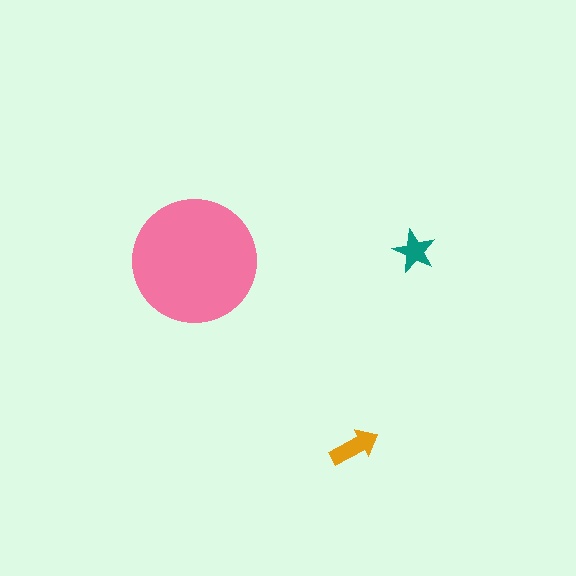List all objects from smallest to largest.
The teal star, the orange arrow, the pink circle.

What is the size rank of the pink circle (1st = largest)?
1st.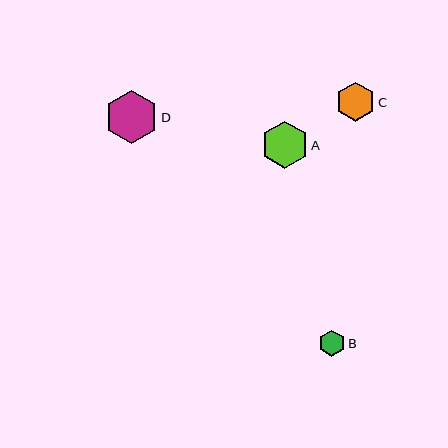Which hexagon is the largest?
Hexagon D is the largest with a size of approximately 53 pixels.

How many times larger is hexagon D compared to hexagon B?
Hexagon D is approximately 2.0 times the size of hexagon B.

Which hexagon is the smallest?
Hexagon B is the smallest with a size of approximately 26 pixels.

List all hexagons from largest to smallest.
From largest to smallest: D, A, C, B.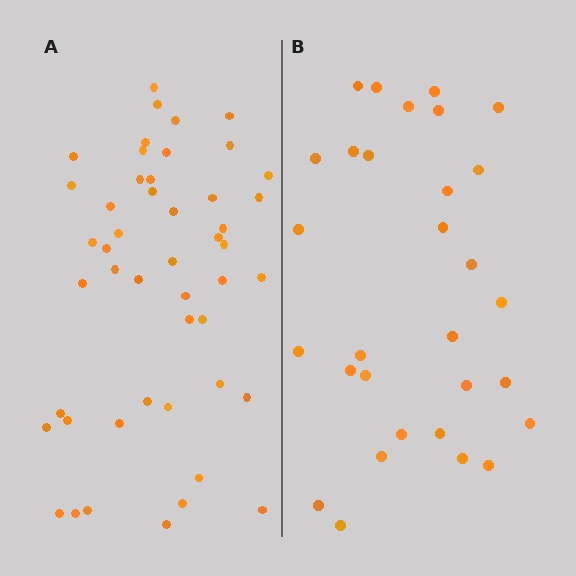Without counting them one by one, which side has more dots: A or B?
Region A (the left region) has more dots.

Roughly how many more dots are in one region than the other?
Region A has approximately 20 more dots than region B.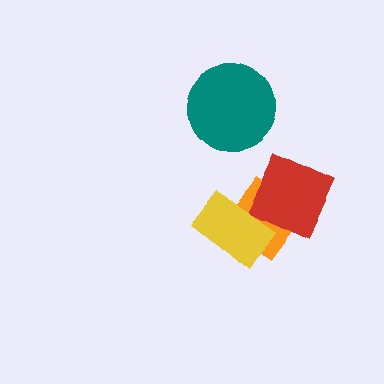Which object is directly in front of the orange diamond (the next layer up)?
The red square is directly in front of the orange diamond.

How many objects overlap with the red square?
1 object overlaps with the red square.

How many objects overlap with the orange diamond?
2 objects overlap with the orange diamond.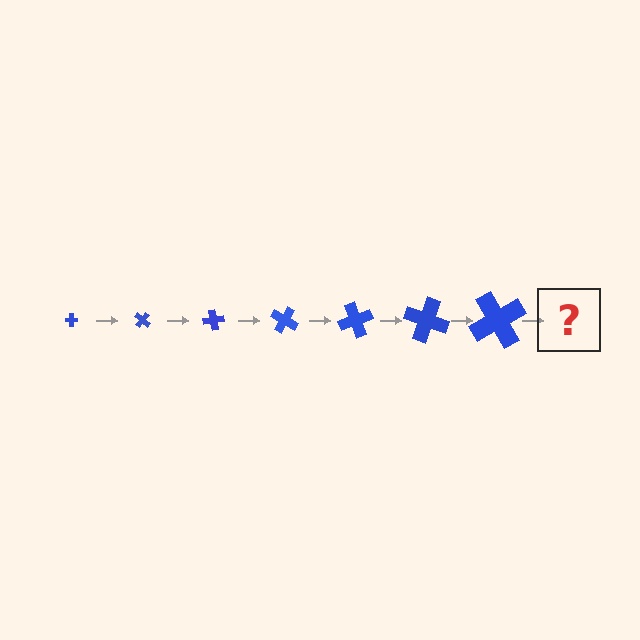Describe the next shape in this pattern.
It should be a cross, larger than the previous one and rotated 280 degrees from the start.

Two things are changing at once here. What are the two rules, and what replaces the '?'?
The two rules are that the cross grows larger each step and it rotates 40 degrees each step. The '?' should be a cross, larger than the previous one and rotated 280 degrees from the start.